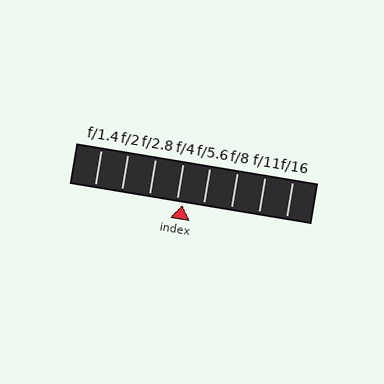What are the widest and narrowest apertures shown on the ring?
The widest aperture shown is f/1.4 and the narrowest is f/16.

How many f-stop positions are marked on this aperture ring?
There are 8 f-stop positions marked.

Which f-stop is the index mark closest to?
The index mark is closest to f/4.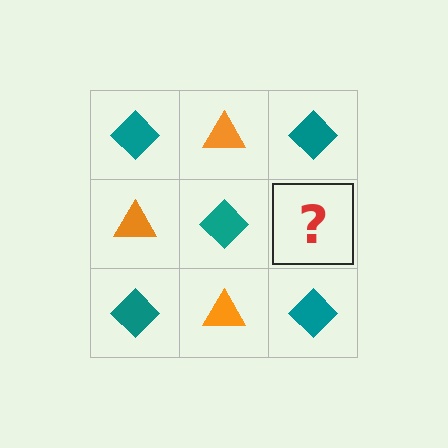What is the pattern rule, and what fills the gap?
The rule is that it alternates teal diamond and orange triangle in a checkerboard pattern. The gap should be filled with an orange triangle.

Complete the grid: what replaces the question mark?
The question mark should be replaced with an orange triangle.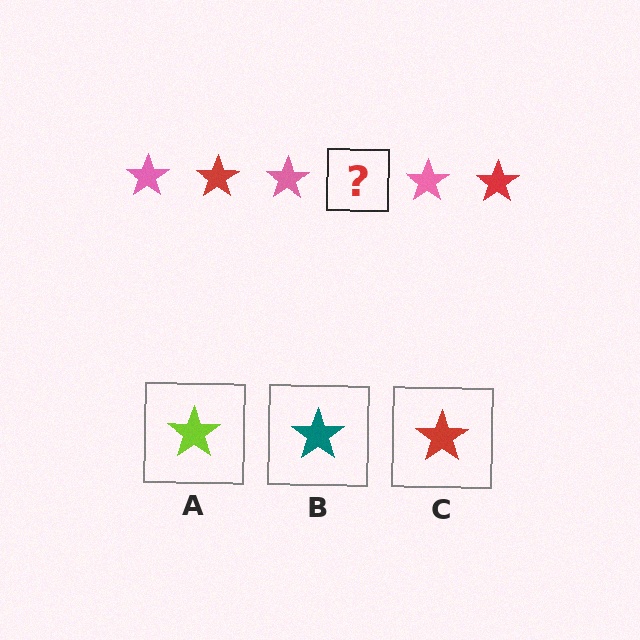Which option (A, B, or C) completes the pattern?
C.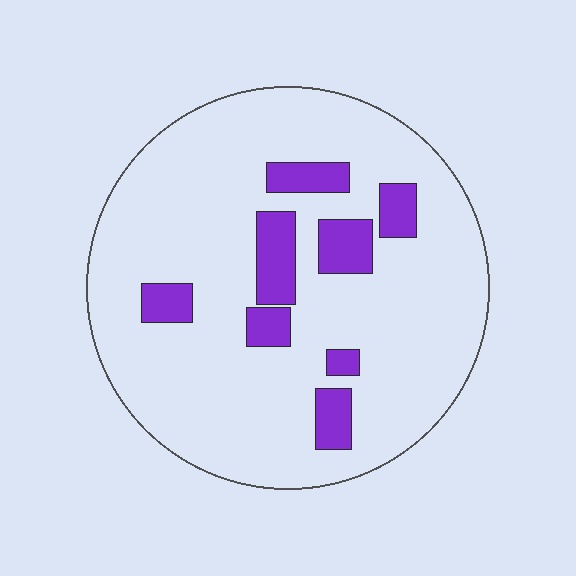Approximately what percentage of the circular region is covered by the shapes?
Approximately 15%.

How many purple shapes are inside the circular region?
8.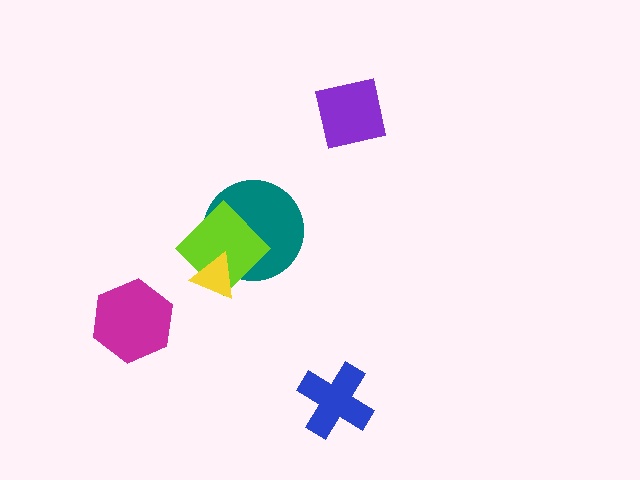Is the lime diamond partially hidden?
Yes, it is partially covered by another shape.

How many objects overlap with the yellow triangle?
2 objects overlap with the yellow triangle.